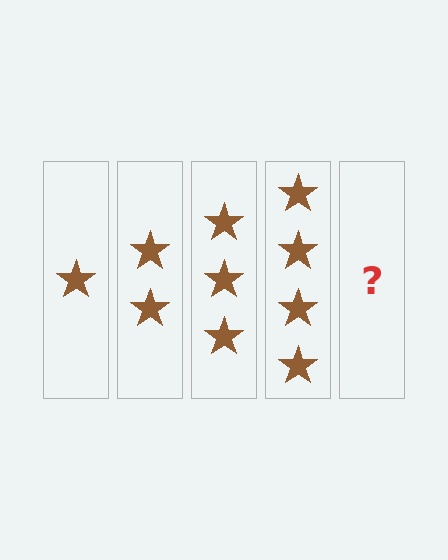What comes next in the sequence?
The next element should be 5 stars.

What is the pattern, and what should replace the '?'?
The pattern is that each step adds one more star. The '?' should be 5 stars.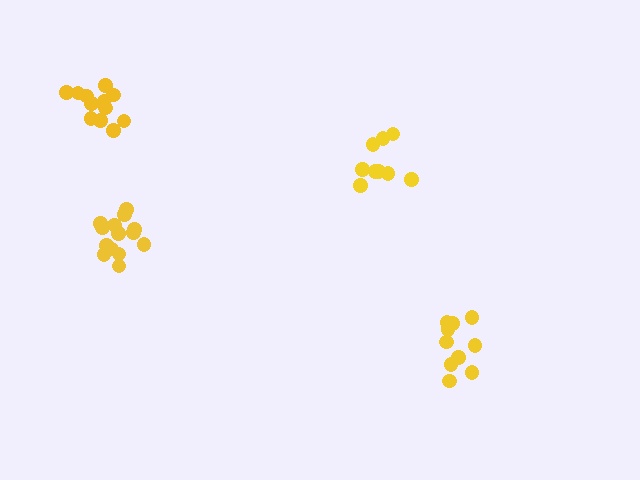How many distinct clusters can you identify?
There are 4 distinct clusters.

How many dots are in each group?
Group 1: 10 dots, Group 2: 9 dots, Group 3: 14 dots, Group 4: 12 dots (45 total).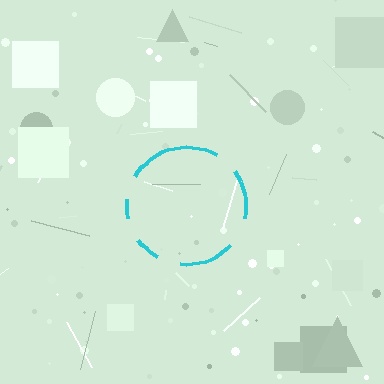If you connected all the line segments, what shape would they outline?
They would outline a circle.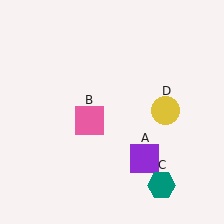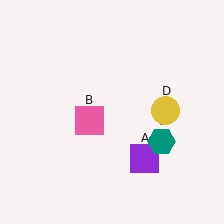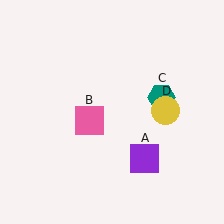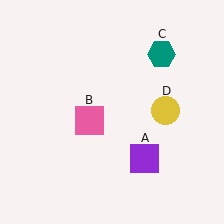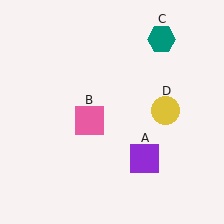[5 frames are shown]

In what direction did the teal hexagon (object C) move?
The teal hexagon (object C) moved up.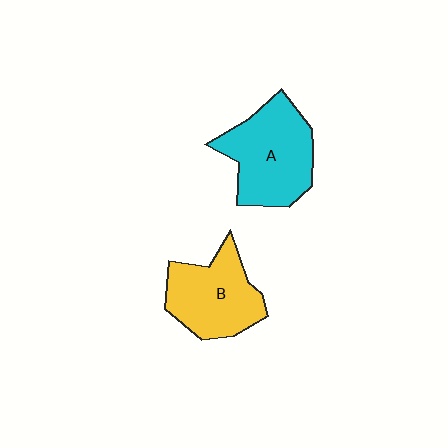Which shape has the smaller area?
Shape B (yellow).